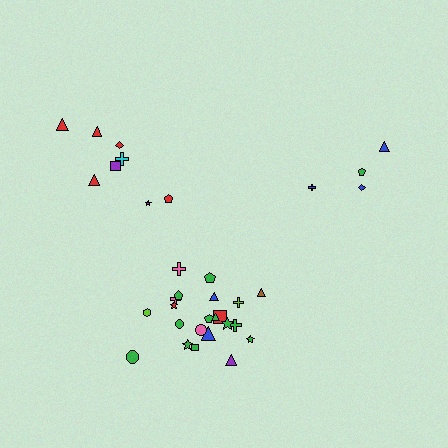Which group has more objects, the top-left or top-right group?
The top-left group.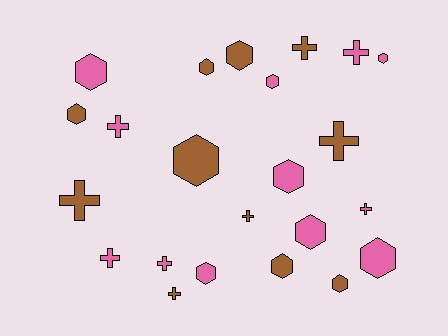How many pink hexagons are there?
There are 7 pink hexagons.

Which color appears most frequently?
Pink, with 12 objects.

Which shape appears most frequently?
Hexagon, with 13 objects.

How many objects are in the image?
There are 23 objects.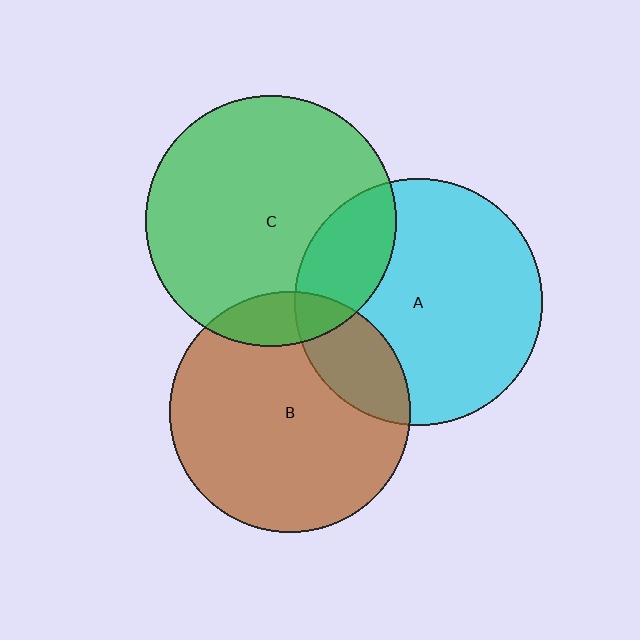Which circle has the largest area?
Circle C (green).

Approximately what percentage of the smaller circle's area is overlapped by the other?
Approximately 10%.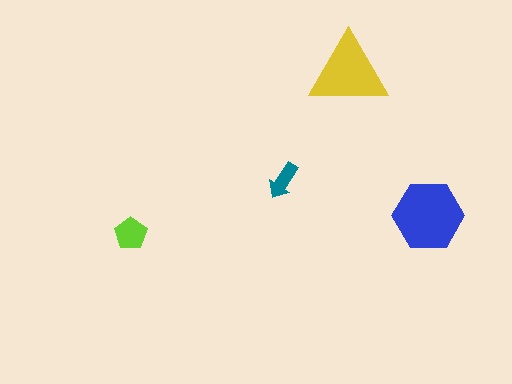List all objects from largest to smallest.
The blue hexagon, the yellow triangle, the lime pentagon, the teal arrow.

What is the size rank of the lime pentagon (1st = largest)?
3rd.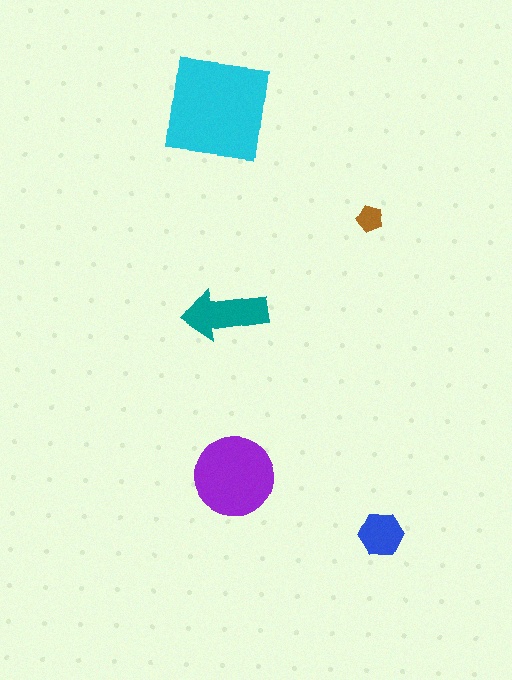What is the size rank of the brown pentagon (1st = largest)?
5th.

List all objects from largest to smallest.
The cyan square, the purple circle, the teal arrow, the blue hexagon, the brown pentagon.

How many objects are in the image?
There are 5 objects in the image.